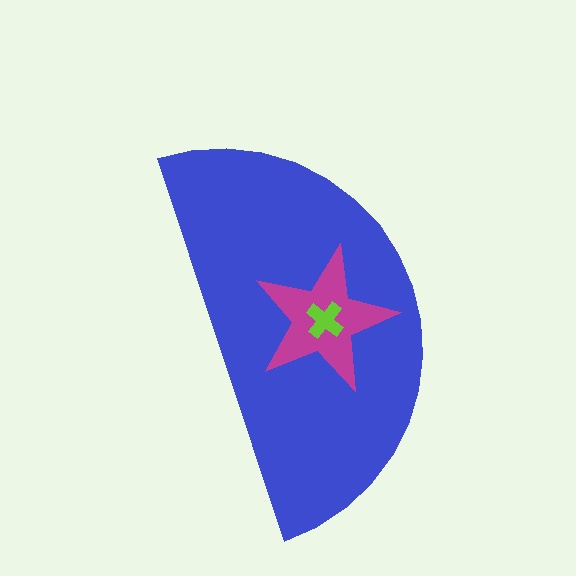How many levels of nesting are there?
3.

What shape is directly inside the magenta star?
The lime cross.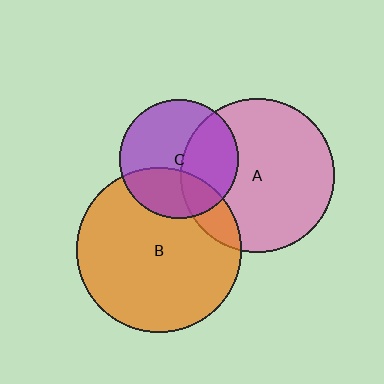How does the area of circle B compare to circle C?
Approximately 1.9 times.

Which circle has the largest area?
Circle B (orange).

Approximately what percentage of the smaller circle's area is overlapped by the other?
Approximately 15%.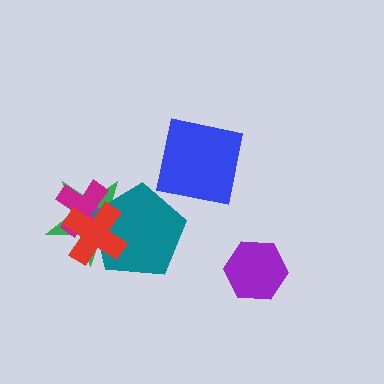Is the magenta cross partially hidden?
Yes, it is partially covered by another shape.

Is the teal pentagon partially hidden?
Yes, it is partially covered by another shape.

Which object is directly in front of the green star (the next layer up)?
The magenta cross is directly in front of the green star.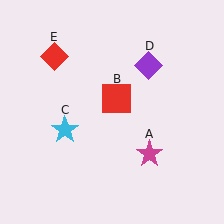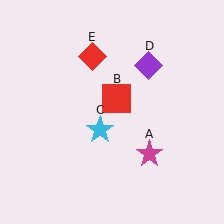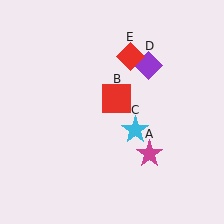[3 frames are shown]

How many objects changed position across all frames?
2 objects changed position: cyan star (object C), red diamond (object E).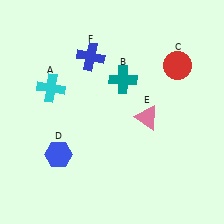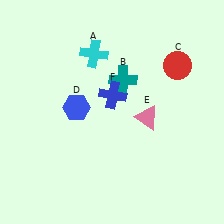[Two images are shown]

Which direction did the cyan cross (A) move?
The cyan cross (A) moved right.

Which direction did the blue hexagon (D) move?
The blue hexagon (D) moved up.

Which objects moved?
The objects that moved are: the cyan cross (A), the blue hexagon (D), the blue cross (F).